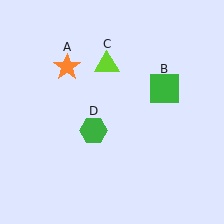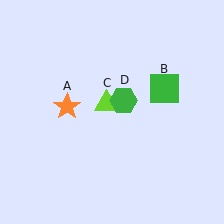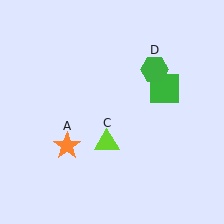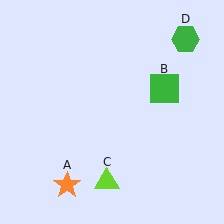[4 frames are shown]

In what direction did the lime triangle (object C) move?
The lime triangle (object C) moved down.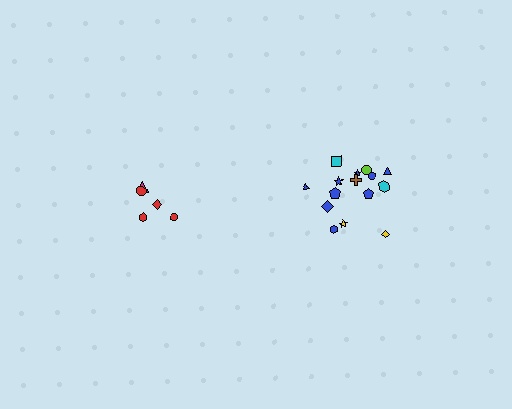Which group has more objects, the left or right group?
The right group.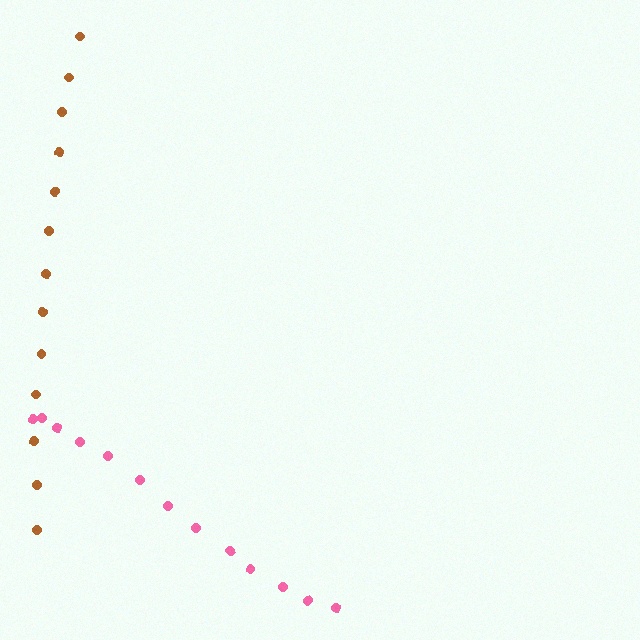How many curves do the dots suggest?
There are 2 distinct paths.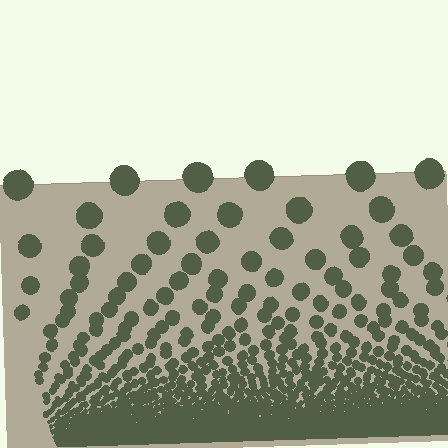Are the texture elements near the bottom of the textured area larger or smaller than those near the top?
Smaller. The gradient is inverted — elements near the bottom are smaller and denser.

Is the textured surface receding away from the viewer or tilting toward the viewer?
The surface appears to tilt toward the viewer. Texture elements get larger and sparser toward the top.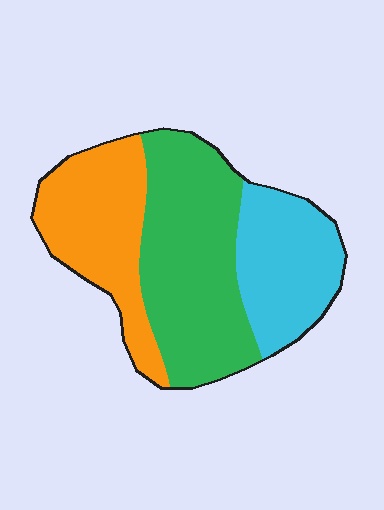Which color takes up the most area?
Green, at roughly 45%.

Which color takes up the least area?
Cyan, at roughly 25%.